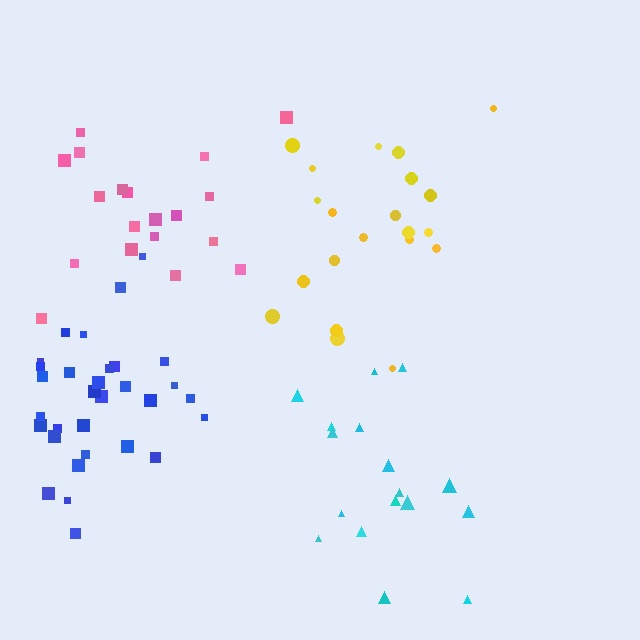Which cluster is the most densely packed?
Blue.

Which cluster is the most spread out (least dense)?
Pink.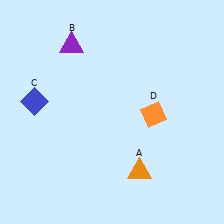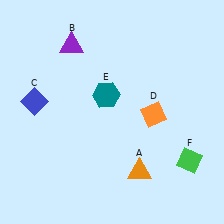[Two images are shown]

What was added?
A teal hexagon (E), a green diamond (F) were added in Image 2.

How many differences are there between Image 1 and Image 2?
There are 2 differences between the two images.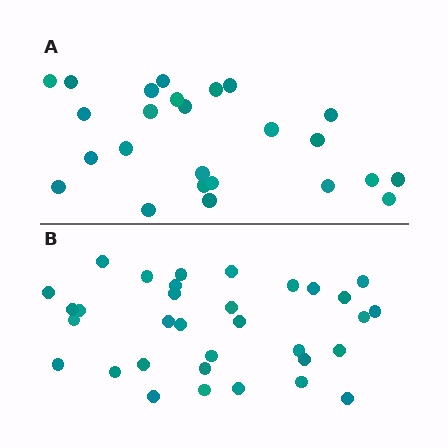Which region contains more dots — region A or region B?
Region B (the bottom region) has more dots.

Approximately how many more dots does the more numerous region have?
Region B has roughly 8 or so more dots than region A.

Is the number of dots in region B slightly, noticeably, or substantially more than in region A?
Region B has noticeably more, but not dramatically so. The ratio is roughly 1.3 to 1.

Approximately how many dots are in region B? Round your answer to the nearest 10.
About 30 dots. (The exact count is 33, which rounds to 30.)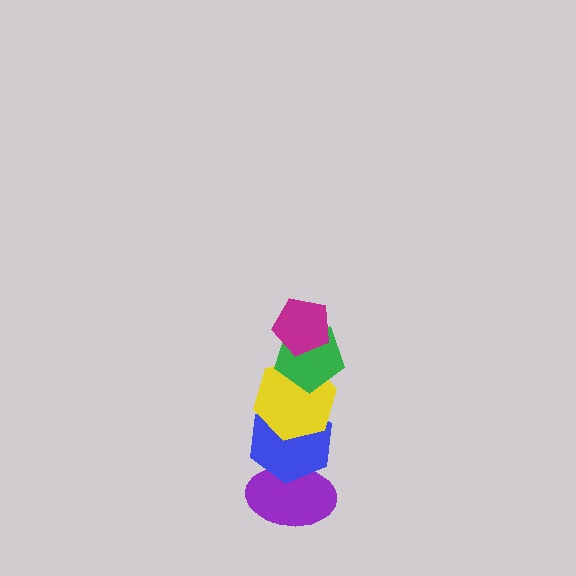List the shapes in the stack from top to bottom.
From top to bottom: the magenta pentagon, the green pentagon, the yellow hexagon, the blue hexagon, the purple ellipse.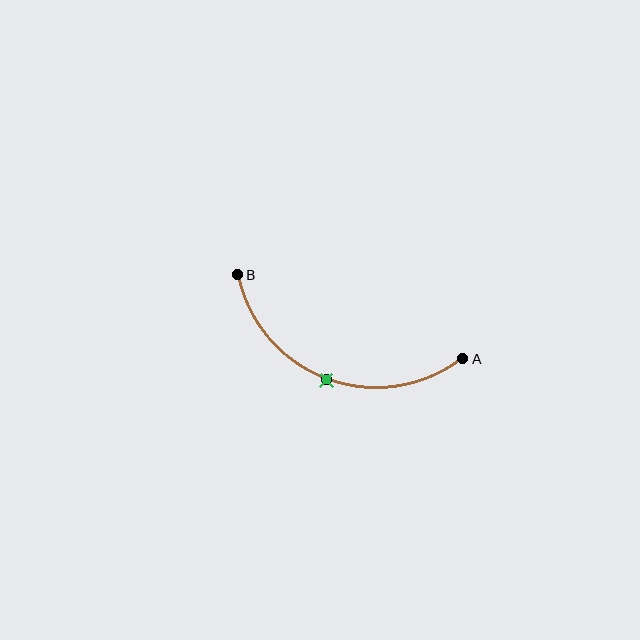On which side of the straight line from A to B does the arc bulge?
The arc bulges below the straight line connecting A and B.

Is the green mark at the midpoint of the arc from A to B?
Yes. The green mark lies on the arc at equal arc-length from both A and B — it is the arc midpoint.